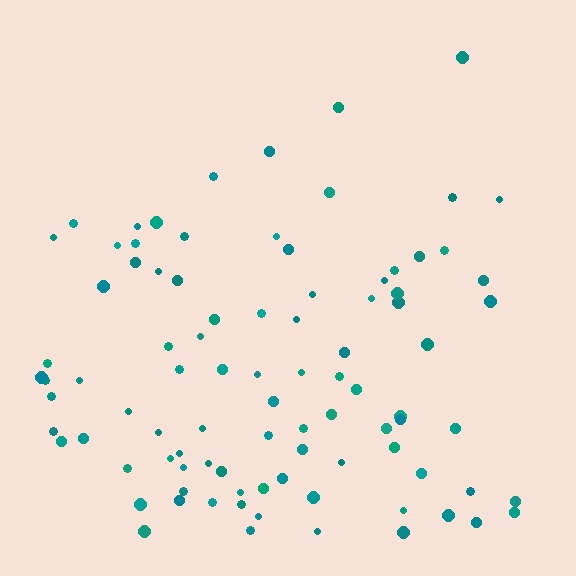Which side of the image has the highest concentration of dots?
The bottom.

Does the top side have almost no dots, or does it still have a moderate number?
Still a moderate number, just noticeably fewer than the bottom.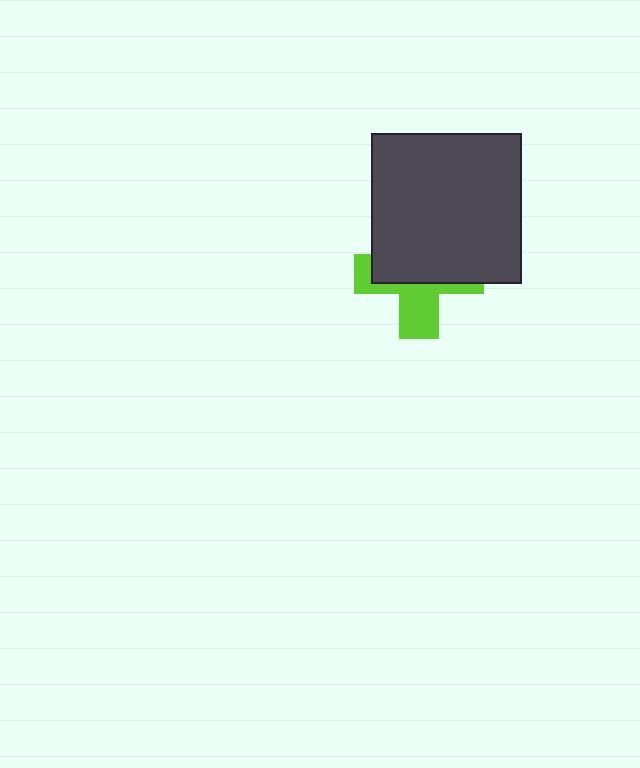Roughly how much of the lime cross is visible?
A small part of it is visible (roughly 42%).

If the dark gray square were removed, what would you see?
You would see the complete lime cross.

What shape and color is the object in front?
The object in front is a dark gray square.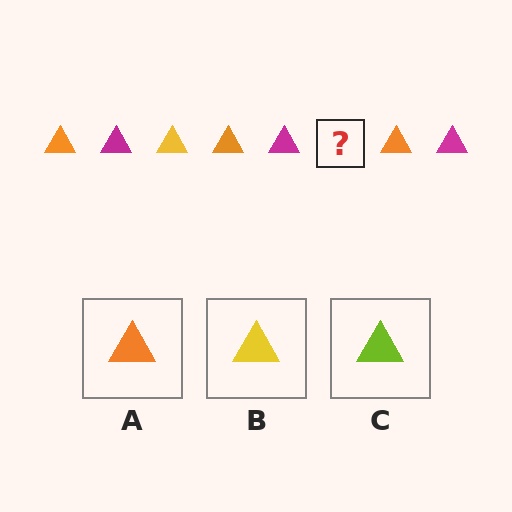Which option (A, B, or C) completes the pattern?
B.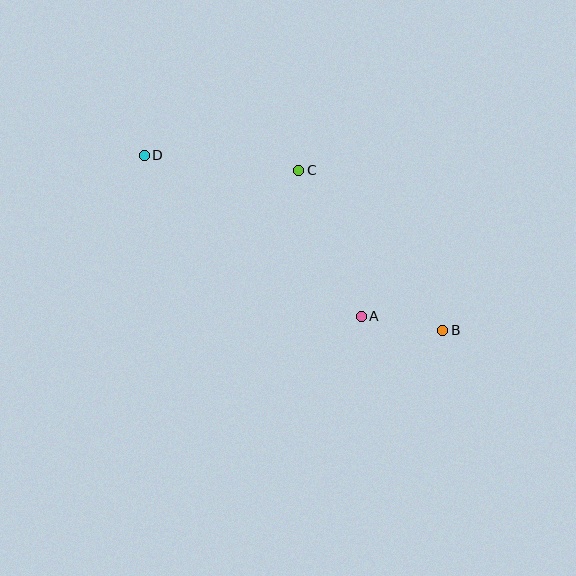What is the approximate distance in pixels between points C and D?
The distance between C and D is approximately 155 pixels.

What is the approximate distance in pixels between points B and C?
The distance between B and C is approximately 215 pixels.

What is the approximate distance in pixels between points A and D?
The distance between A and D is approximately 270 pixels.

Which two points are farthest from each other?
Points B and D are farthest from each other.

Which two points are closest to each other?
Points A and B are closest to each other.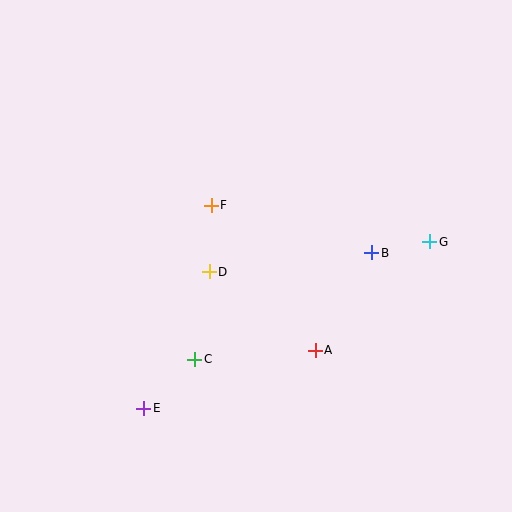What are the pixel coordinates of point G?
Point G is at (430, 242).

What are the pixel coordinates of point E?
Point E is at (144, 408).